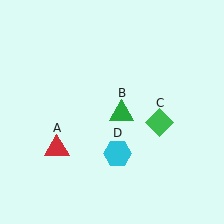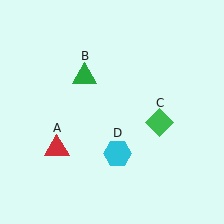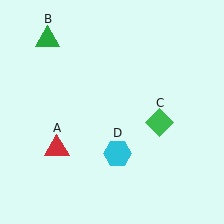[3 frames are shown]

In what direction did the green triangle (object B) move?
The green triangle (object B) moved up and to the left.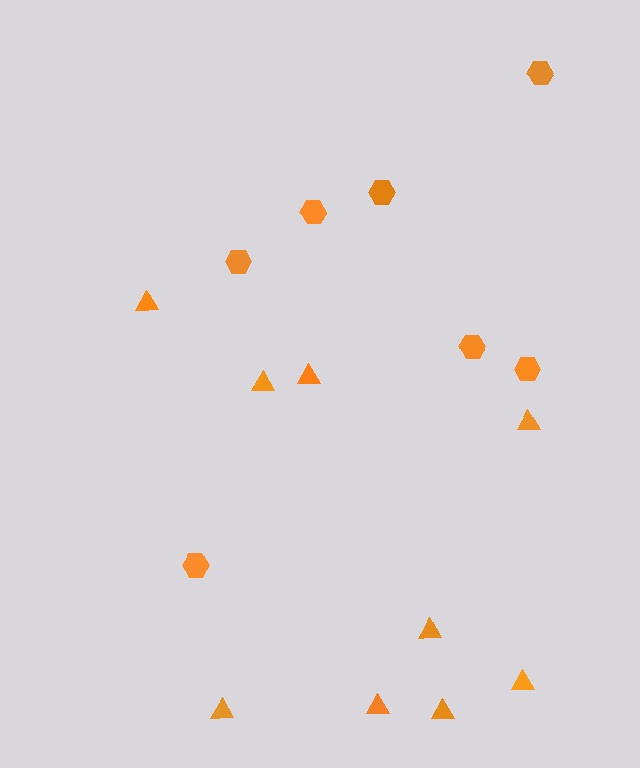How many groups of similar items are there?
There are 2 groups: one group of hexagons (7) and one group of triangles (9).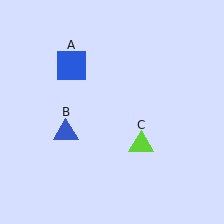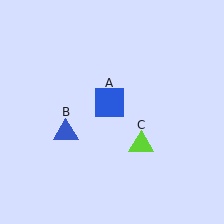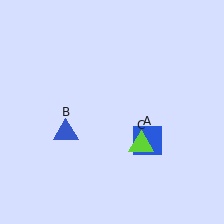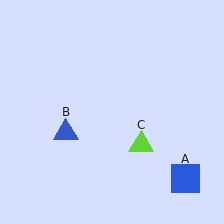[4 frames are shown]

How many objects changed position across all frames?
1 object changed position: blue square (object A).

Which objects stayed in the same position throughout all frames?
Blue triangle (object B) and lime triangle (object C) remained stationary.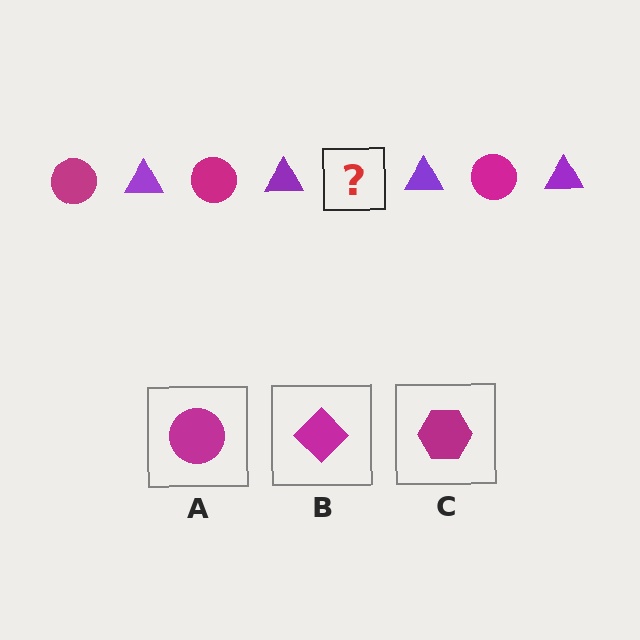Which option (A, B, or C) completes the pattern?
A.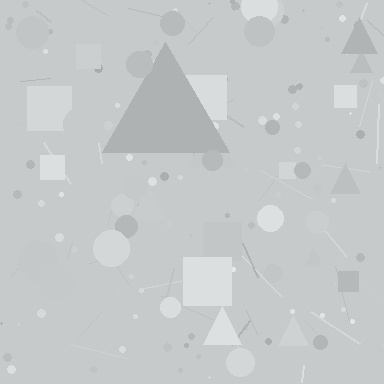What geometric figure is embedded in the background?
A triangle is embedded in the background.